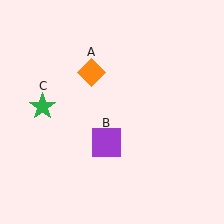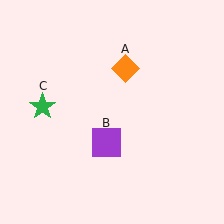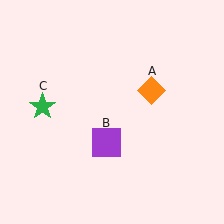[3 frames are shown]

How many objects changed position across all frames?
1 object changed position: orange diamond (object A).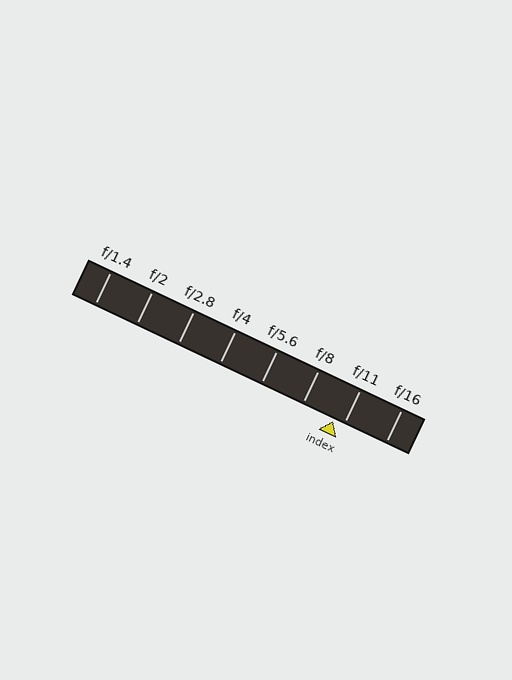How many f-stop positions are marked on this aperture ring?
There are 8 f-stop positions marked.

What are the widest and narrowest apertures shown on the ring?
The widest aperture shown is f/1.4 and the narrowest is f/16.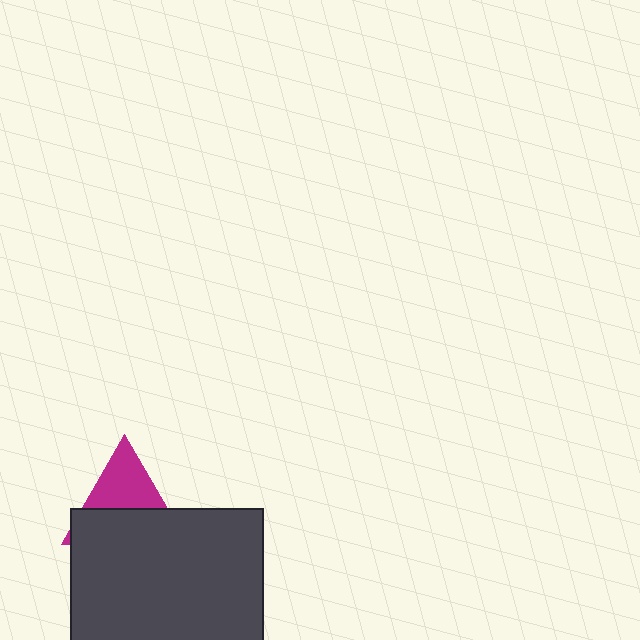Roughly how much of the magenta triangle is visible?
A small part of it is visible (roughly 45%).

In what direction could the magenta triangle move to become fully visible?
The magenta triangle could move up. That would shift it out from behind the dark gray square entirely.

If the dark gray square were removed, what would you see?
You would see the complete magenta triangle.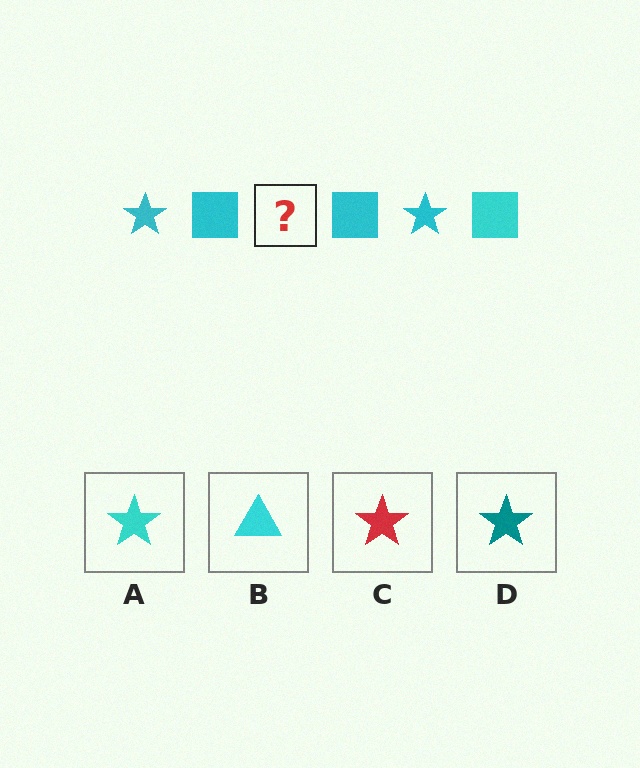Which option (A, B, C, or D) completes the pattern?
A.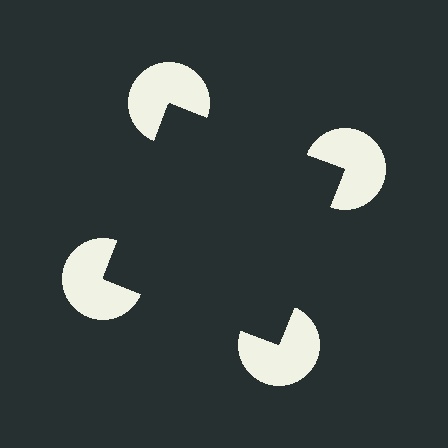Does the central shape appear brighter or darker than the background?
It typically appears slightly darker than the background, even though no actual brightness change is drawn.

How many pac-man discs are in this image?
There are 4 — one at each vertex of the illusory square.